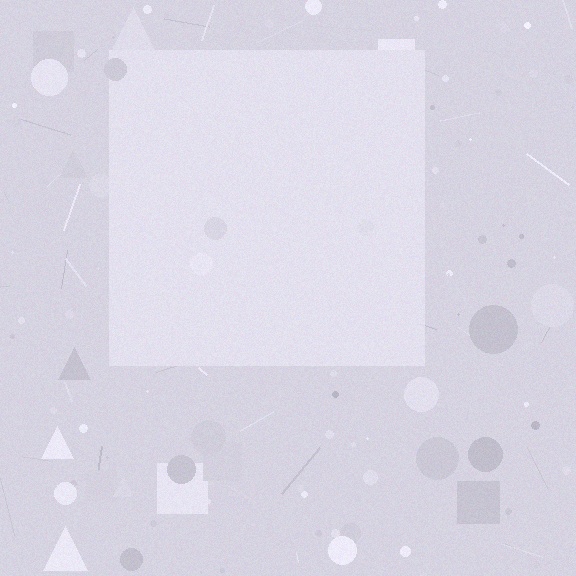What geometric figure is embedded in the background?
A square is embedded in the background.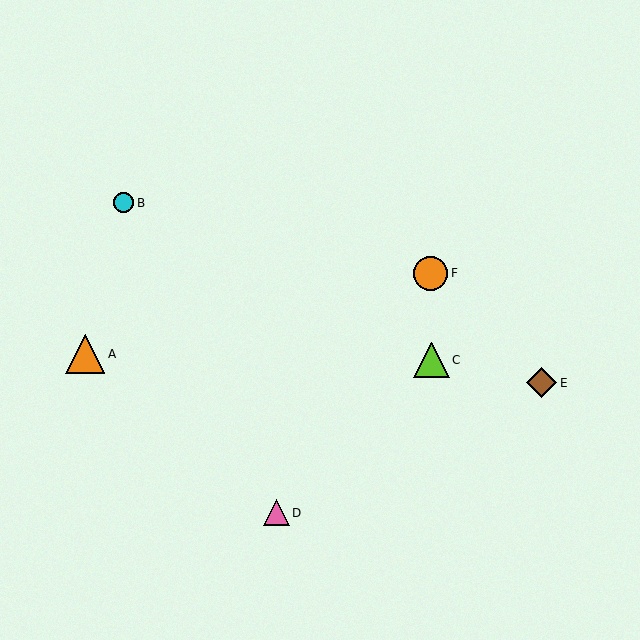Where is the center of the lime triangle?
The center of the lime triangle is at (432, 360).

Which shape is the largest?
The orange triangle (labeled A) is the largest.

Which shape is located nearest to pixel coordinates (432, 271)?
The orange circle (labeled F) at (431, 273) is nearest to that location.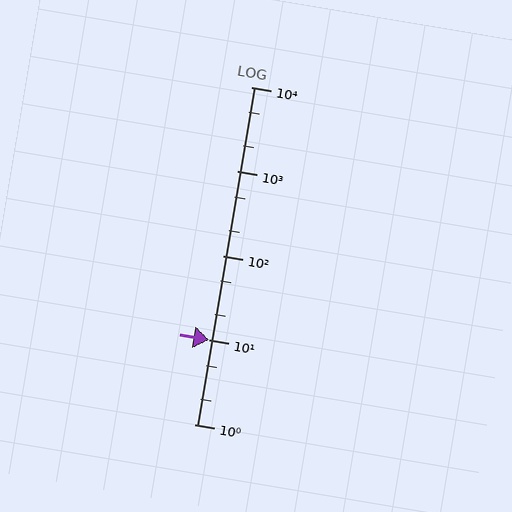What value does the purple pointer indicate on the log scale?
The pointer indicates approximately 10.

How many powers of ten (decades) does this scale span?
The scale spans 4 decades, from 1 to 10000.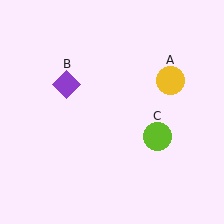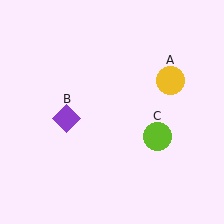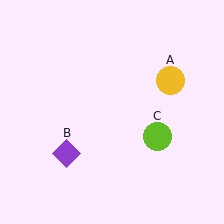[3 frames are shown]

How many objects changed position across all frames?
1 object changed position: purple diamond (object B).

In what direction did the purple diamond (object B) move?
The purple diamond (object B) moved down.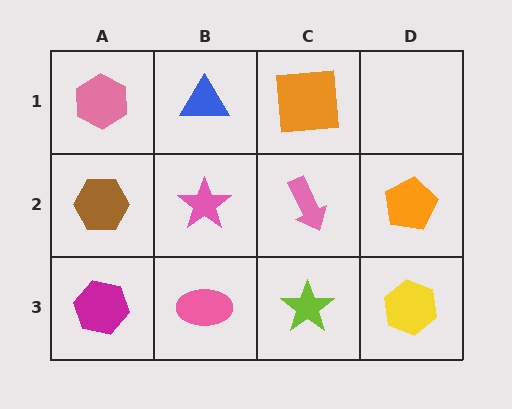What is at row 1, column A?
A pink hexagon.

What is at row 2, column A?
A brown hexagon.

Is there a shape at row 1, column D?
No, that cell is empty.